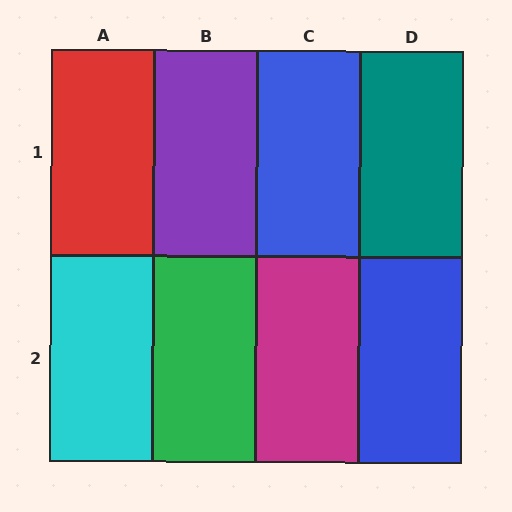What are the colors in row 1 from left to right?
Red, purple, blue, teal.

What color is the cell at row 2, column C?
Magenta.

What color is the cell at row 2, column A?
Cyan.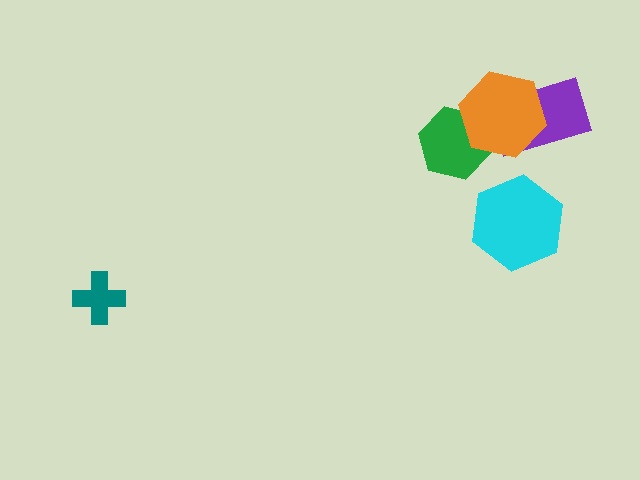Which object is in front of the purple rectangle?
The orange hexagon is in front of the purple rectangle.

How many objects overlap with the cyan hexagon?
0 objects overlap with the cyan hexagon.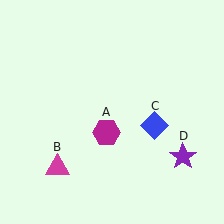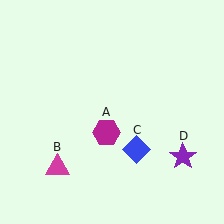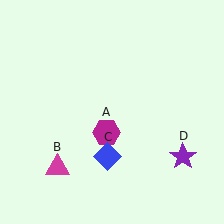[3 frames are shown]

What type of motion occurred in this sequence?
The blue diamond (object C) rotated clockwise around the center of the scene.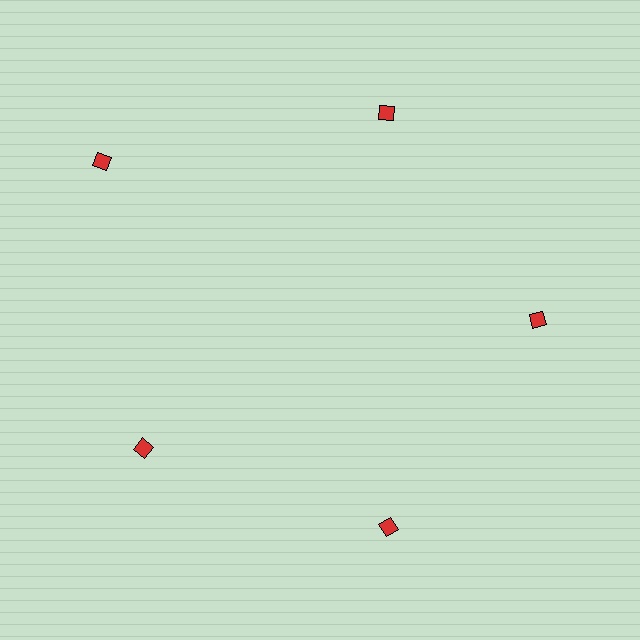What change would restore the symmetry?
The symmetry would be restored by moving it inward, back onto the ring so that all 5 diamonds sit at equal angles and equal distance from the center.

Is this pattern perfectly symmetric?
No. The 5 red diamonds are arranged in a ring, but one element near the 10 o'clock position is pushed outward from the center, breaking the 5-fold rotational symmetry.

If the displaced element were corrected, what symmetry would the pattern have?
It would have 5-fold rotational symmetry — the pattern would map onto itself every 72 degrees.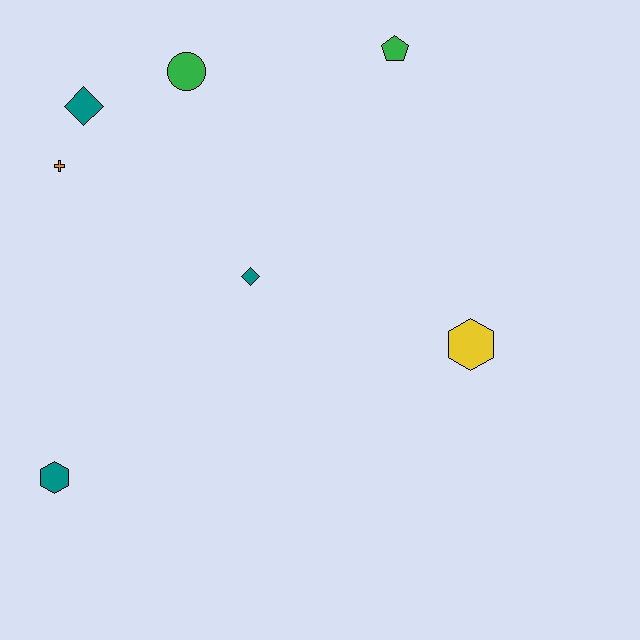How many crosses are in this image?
There is 1 cross.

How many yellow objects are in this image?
There is 1 yellow object.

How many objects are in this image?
There are 7 objects.